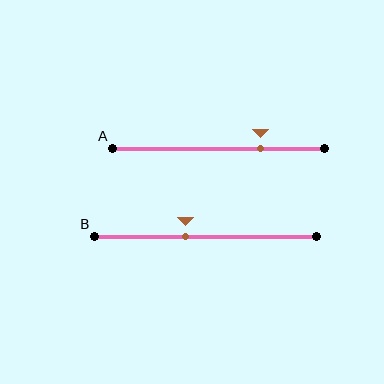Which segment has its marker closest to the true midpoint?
Segment B has its marker closest to the true midpoint.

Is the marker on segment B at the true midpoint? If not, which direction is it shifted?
No, the marker on segment B is shifted to the left by about 9% of the segment length.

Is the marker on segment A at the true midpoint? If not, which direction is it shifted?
No, the marker on segment A is shifted to the right by about 20% of the segment length.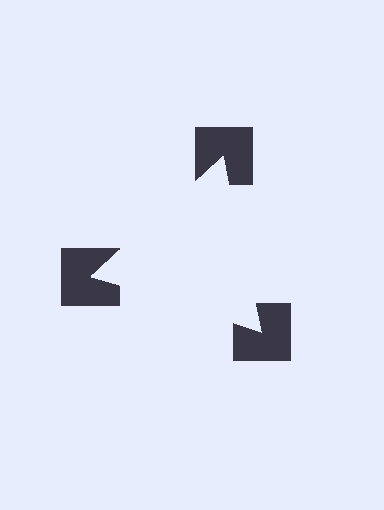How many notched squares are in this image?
There are 3 — one at each vertex of the illusory triangle.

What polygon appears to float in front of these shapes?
An illusory triangle — its edges are inferred from the aligned wedge cuts in the notched squares, not physically drawn.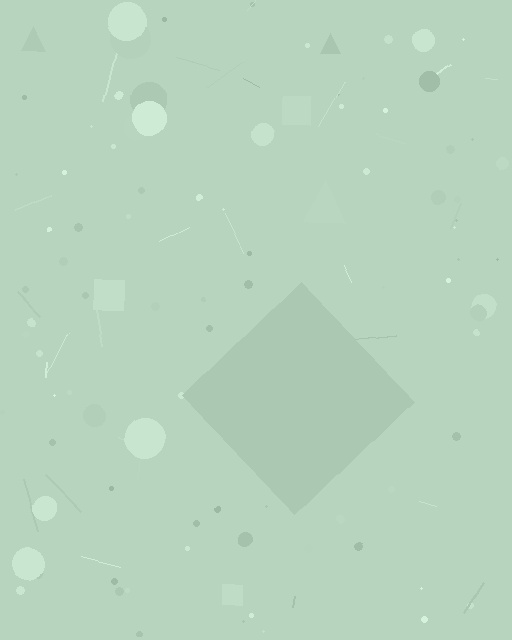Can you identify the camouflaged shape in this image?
The camouflaged shape is a diamond.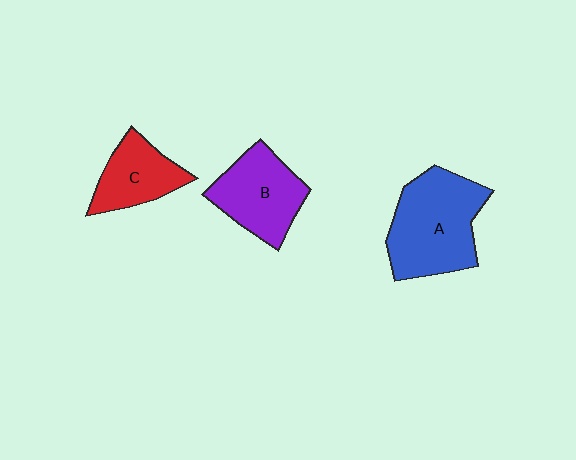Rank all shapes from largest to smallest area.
From largest to smallest: A (blue), B (purple), C (red).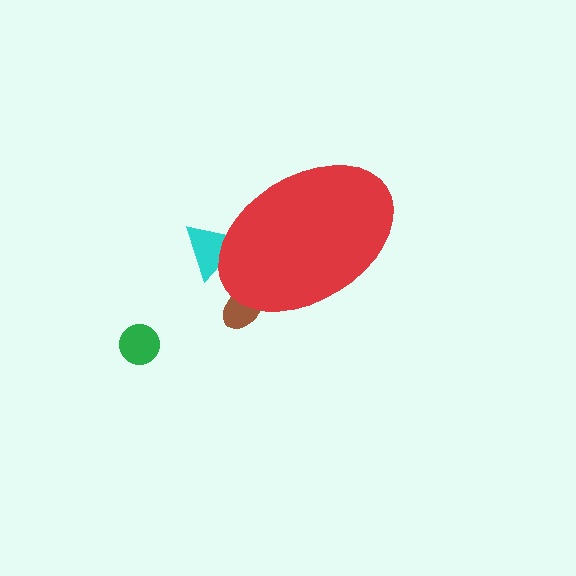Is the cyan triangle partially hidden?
Yes, the cyan triangle is partially hidden behind the red ellipse.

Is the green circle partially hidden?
No, the green circle is fully visible.